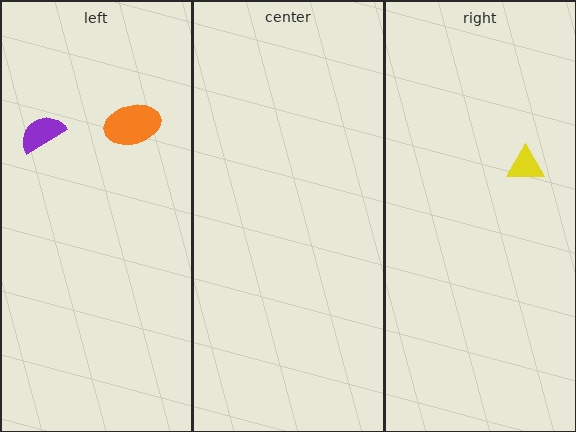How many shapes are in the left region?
2.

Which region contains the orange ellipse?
The left region.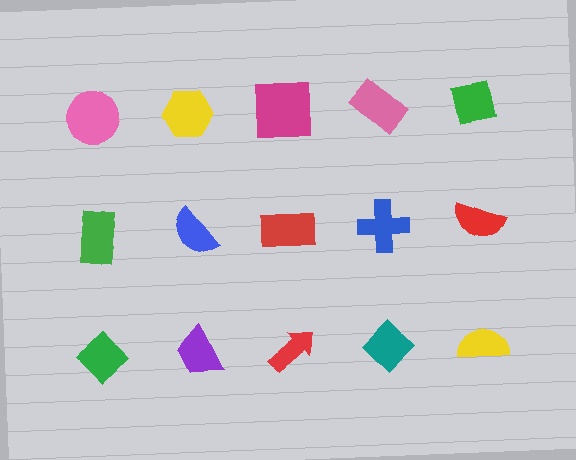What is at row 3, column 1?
A green diamond.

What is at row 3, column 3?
A red arrow.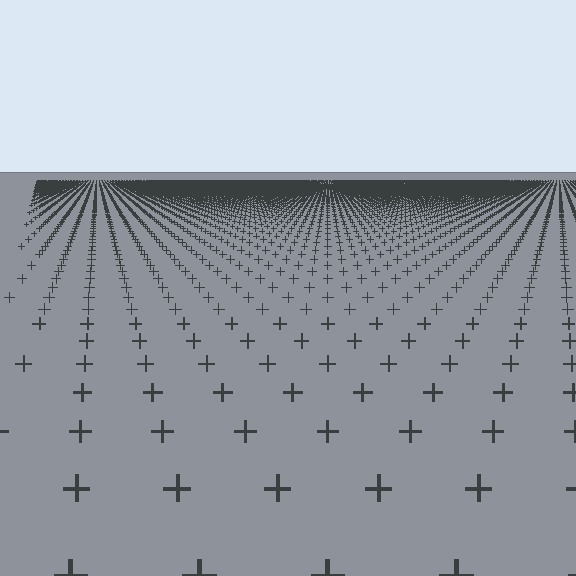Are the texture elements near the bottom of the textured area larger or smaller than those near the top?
Larger. Near the bottom, elements are closer to the viewer and appear at a bigger on-screen size.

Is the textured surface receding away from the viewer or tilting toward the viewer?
The surface is receding away from the viewer. Texture elements get smaller and denser toward the top.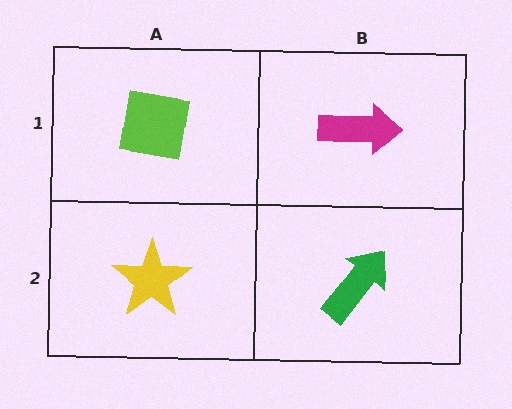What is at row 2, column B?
A green arrow.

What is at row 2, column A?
A yellow star.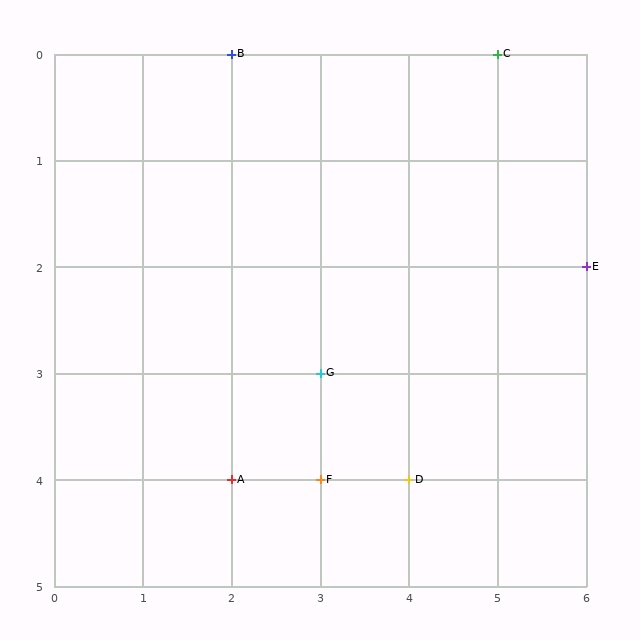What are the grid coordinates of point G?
Point G is at grid coordinates (3, 3).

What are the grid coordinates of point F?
Point F is at grid coordinates (3, 4).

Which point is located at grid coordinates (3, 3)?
Point G is at (3, 3).